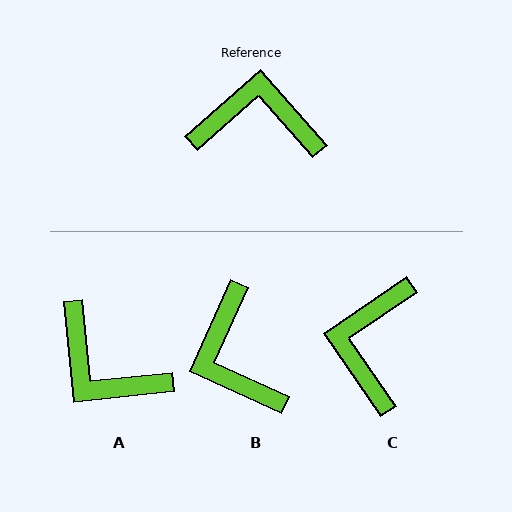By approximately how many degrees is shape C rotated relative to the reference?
Approximately 83 degrees counter-clockwise.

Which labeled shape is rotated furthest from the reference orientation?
A, about 144 degrees away.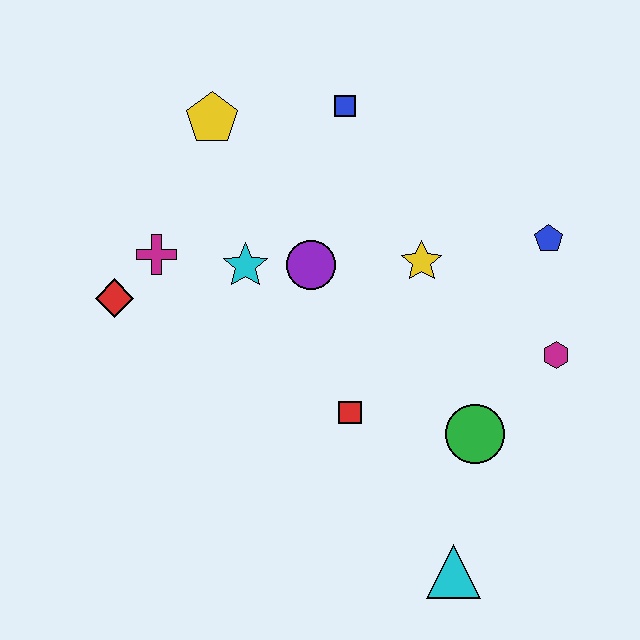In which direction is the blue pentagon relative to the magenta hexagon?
The blue pentagon is above the magenta hexagon.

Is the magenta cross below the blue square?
Yes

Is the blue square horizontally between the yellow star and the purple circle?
Yes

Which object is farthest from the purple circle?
The cyan triangle is farthest from the purple circle.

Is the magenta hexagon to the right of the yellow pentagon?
Yes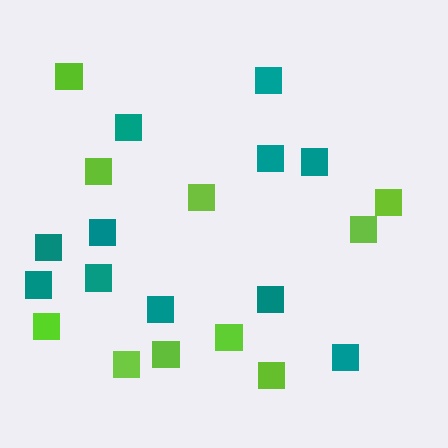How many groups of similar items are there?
There are 2 groups: one group of lime squares (10) and one group of teal squares (11).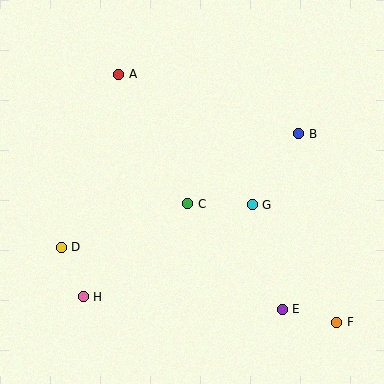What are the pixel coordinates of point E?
Point E is at (282, 309).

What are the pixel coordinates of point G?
Point G is at (252, 205).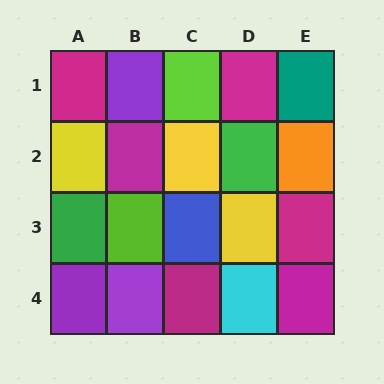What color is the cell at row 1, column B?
Purple.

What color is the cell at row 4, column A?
Purple.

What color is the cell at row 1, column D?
Magenta.